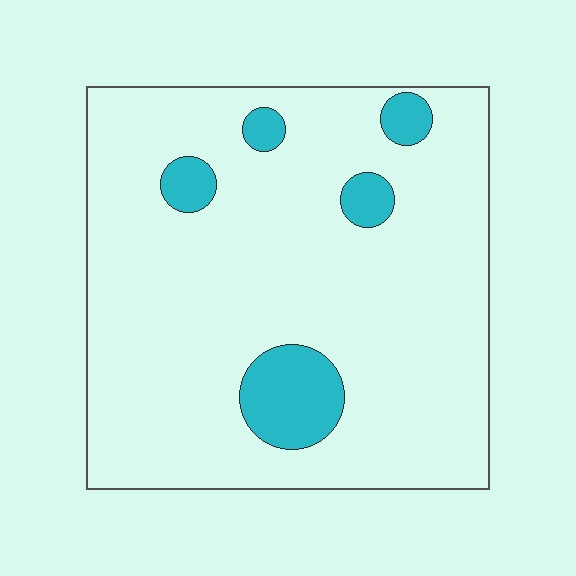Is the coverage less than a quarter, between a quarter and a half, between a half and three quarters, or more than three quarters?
Less than a quarter.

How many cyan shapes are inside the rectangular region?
5.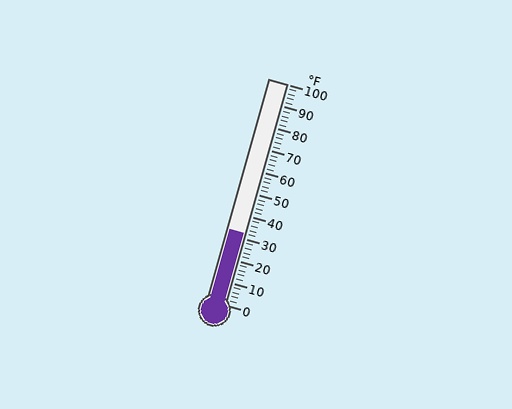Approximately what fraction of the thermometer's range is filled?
The thermometer is filled to approximately 30% of its range.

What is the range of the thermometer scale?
The thermometer scale ranges from 0°F to 100°F.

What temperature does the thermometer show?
The thermometer shows approximately 32°F.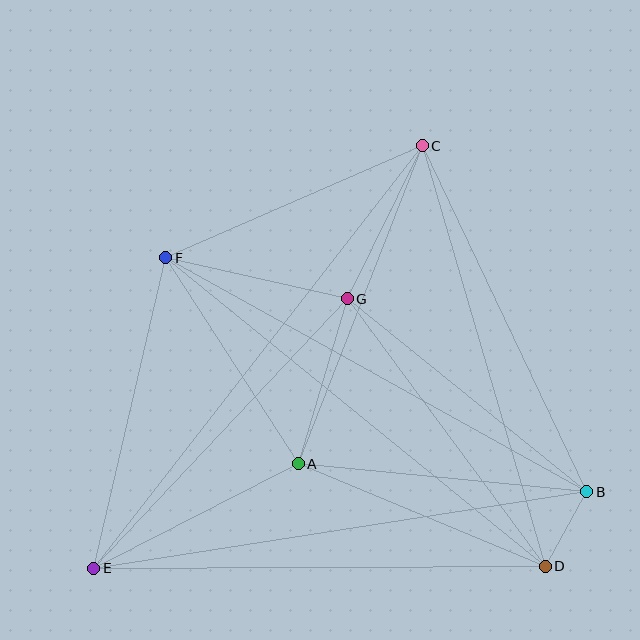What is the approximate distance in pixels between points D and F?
The distance between D and F is approximately 489 pixels.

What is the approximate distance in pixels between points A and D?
The distance between A and D is approximately 268 pixels.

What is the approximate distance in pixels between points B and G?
The distance between B and G is approximately 307 pixels.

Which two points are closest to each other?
Points B and D are closest to each other.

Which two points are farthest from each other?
Points C and E are farthest from each other.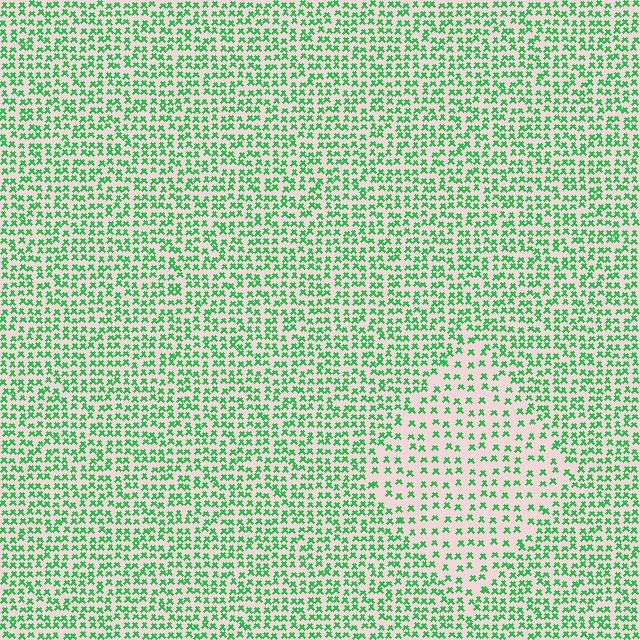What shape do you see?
I see a diamond.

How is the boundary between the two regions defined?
The boundary is defined by a change in element density (approximately 1.9x ratio). All elements are the same color, size, and shape.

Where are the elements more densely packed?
The elements are more densely packed outside the diamond boundary.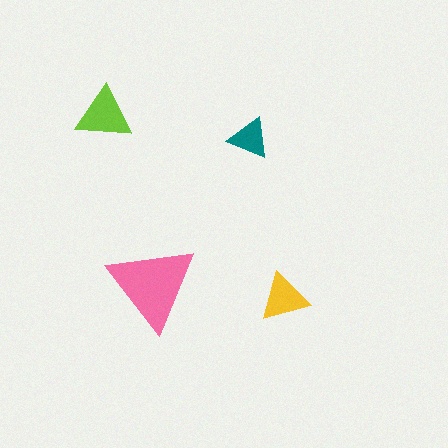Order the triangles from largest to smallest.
the pink one, the lime one, the yellow one, the teal one.